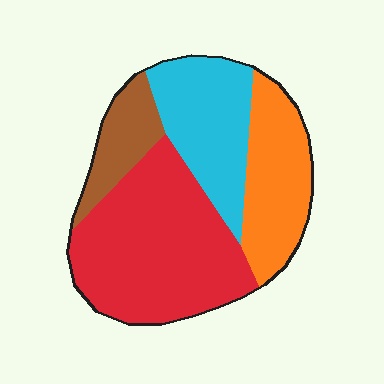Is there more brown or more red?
Red.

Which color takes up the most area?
Red, at roughly 45%.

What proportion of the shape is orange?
Orange covers roughly 20% of the shape.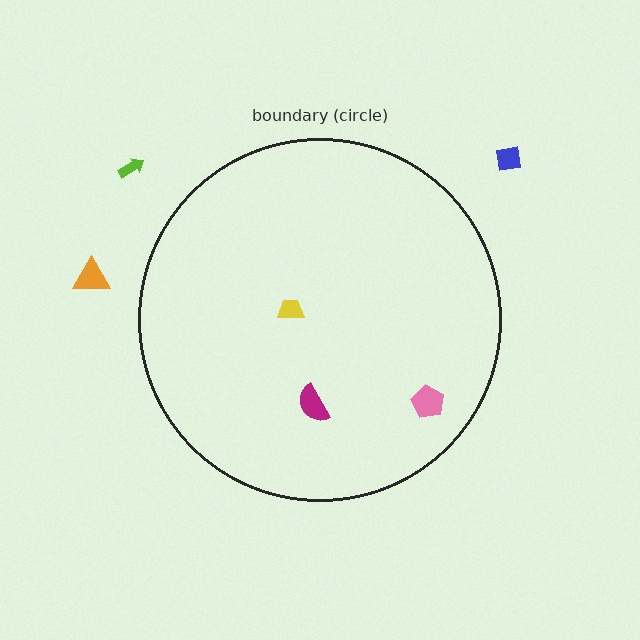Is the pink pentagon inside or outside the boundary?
Inside.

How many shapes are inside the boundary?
3 inside, 3 outside.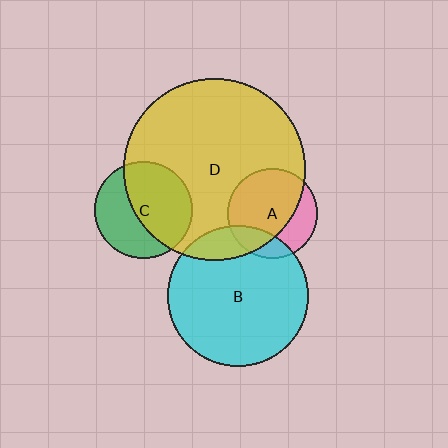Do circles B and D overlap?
Yes.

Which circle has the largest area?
Circle D (yellow).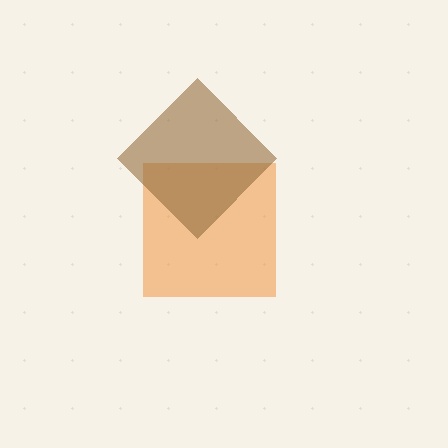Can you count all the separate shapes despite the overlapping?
Yes, there are 2 separate shapes.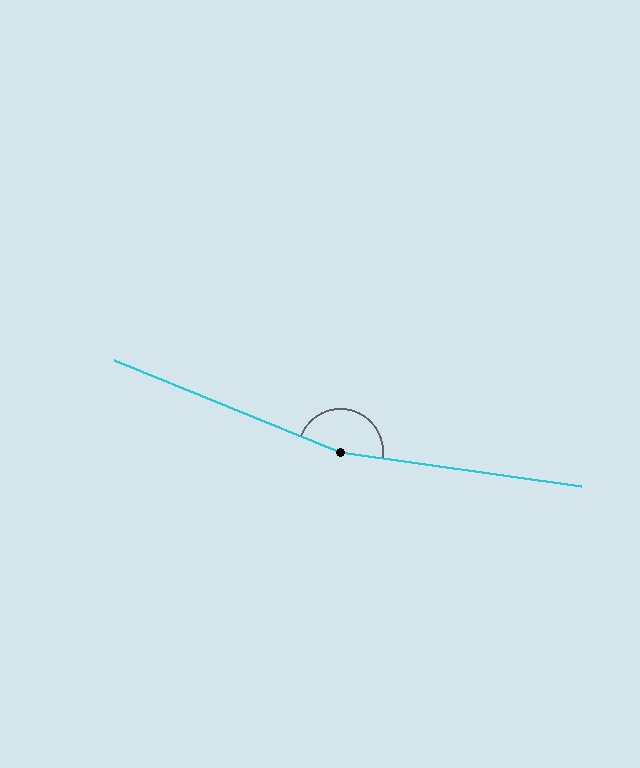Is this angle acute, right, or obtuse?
It is obtuse.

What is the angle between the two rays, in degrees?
Approximately 166 degrees.